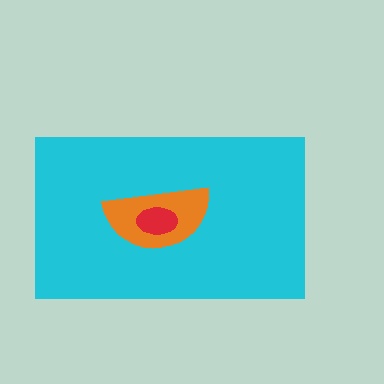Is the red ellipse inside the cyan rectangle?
Yes.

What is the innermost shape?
The red ellipse.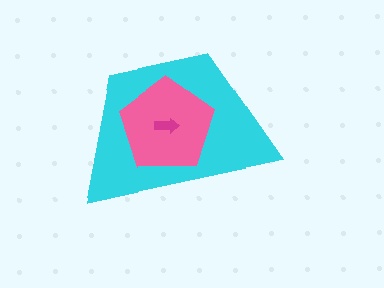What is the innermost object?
The magenta arrow.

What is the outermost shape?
The cyan trapezoid.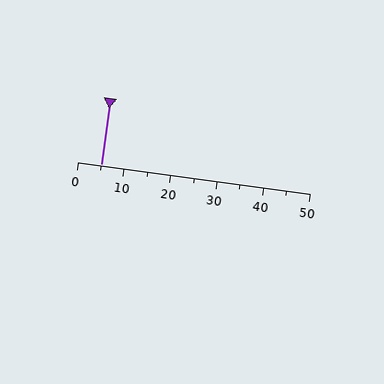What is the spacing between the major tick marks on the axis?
The major ticks are spaced 10 apart.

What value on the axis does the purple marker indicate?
The marker indicates approximately 5.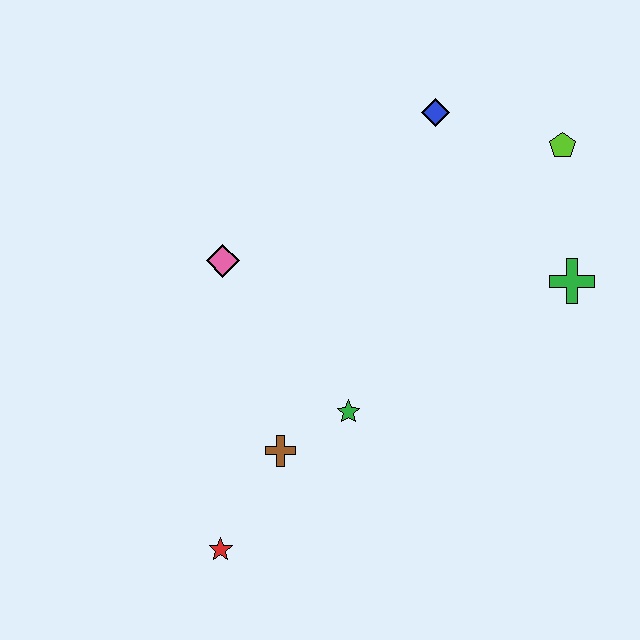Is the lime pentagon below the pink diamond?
No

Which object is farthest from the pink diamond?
The lime pentagon is farthest from the pink diamond.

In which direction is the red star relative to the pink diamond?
The red star is below the pink diamond.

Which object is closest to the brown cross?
The green star is closest to the brown cross.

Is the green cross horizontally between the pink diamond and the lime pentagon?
No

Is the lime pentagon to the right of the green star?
Yes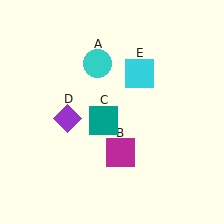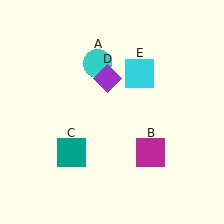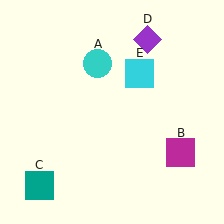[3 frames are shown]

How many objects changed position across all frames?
3 objects changed position: magenta square (object B), teal square (object C), purple diamond (object D).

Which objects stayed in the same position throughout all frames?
Cyan circle (object A) and cyan square (object E) remained stationary.